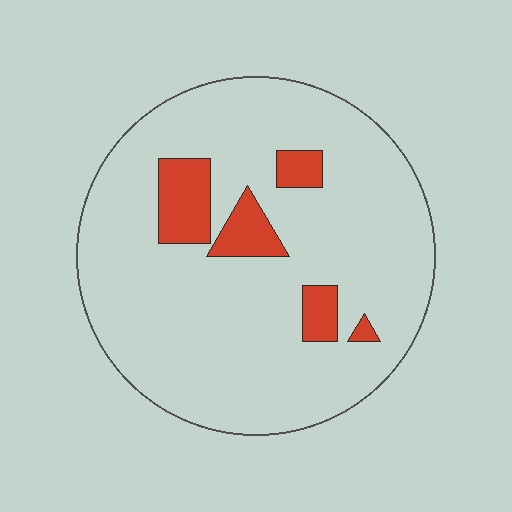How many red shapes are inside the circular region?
5.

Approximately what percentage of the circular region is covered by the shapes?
Approximately 10%.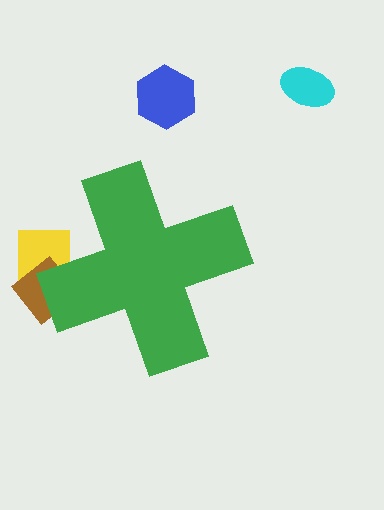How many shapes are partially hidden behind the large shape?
2 shapes are partially hidden.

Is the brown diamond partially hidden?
Yes, the brown diamond is partially hidden behind the green cross.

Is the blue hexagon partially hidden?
No, the blue hexagon is fully visible.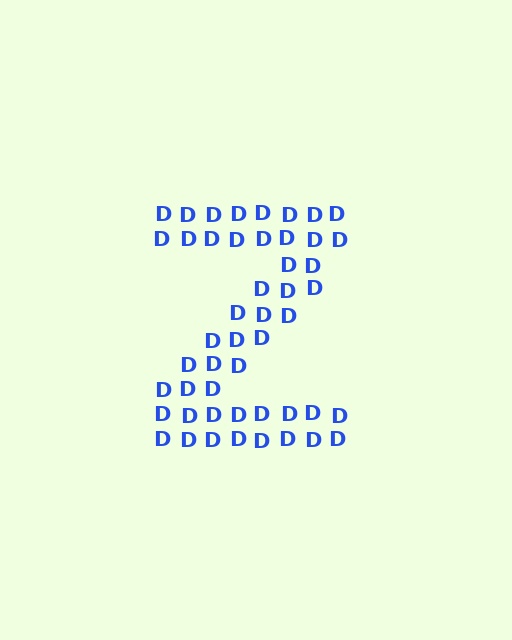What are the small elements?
The small elements are letter D's.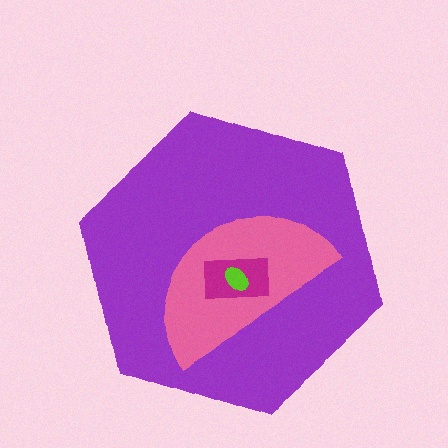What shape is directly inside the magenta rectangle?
The lime ellipse.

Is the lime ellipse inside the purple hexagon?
Yes.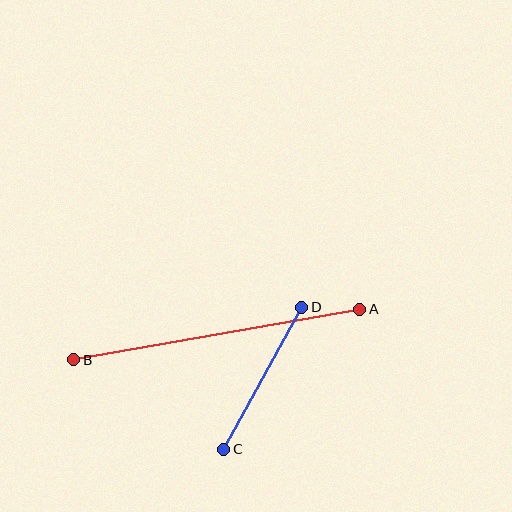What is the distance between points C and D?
The distance is approximately 162 pixels.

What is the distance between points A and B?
The distance is approximately 291 pixels.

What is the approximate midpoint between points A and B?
The midpoint is at approximately (217, 334) pixels.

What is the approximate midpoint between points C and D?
The midpoint is at approximately (263, 378) pixels.